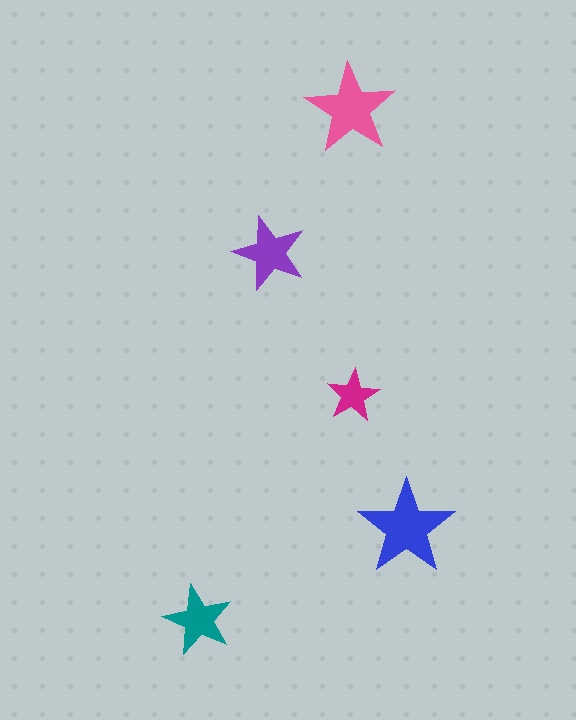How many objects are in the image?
There are 5 objects in the image.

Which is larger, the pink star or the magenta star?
The pink one.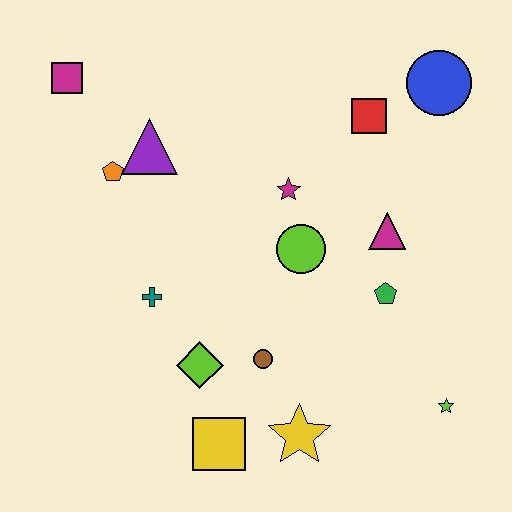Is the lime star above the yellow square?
Yes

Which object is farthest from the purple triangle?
The lime star is farthest from the purple triangle.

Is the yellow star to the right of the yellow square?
Yes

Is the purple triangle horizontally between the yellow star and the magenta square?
Yes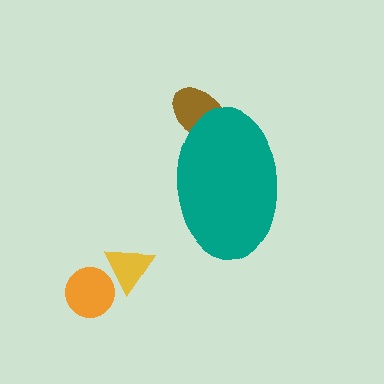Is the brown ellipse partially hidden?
Yes, the brown ellipse is partially hidden behind the teal ellipse.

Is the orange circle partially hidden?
No, the orange circle is fully visible.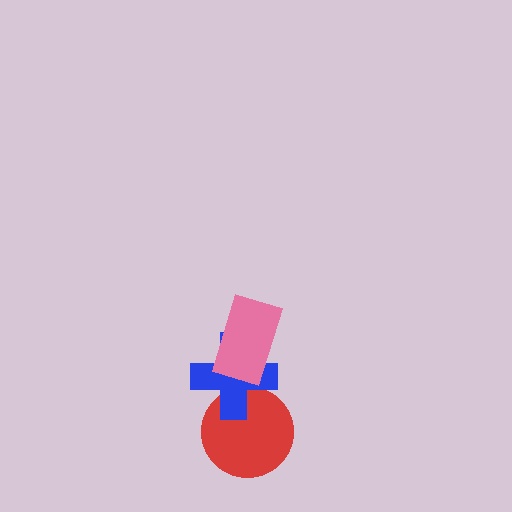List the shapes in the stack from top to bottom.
From top to bottom: the pink rectangle, the blue cross, the red circle.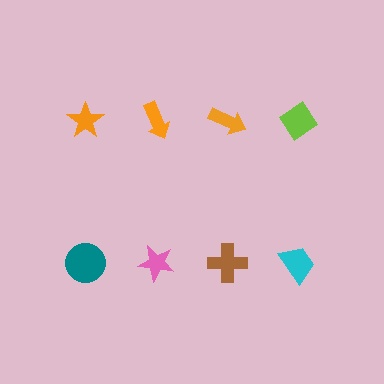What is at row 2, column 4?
A cyan trapezoid.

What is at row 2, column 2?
A pink star.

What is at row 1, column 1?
An orange star.